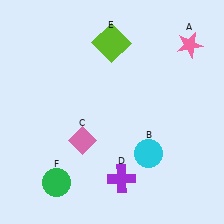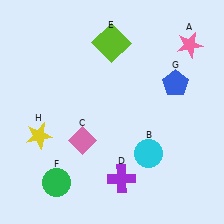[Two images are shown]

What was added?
A blue pentagon (G), a yellow star (H) were added in Image 2.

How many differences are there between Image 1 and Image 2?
There are 2 differences between the two images.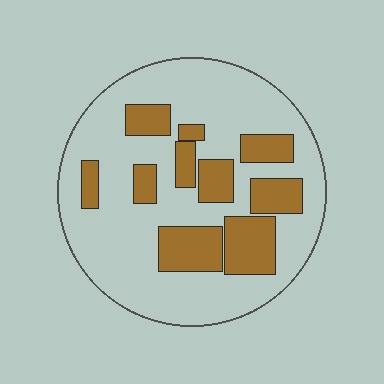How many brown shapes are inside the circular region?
10.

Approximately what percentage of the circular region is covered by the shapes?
Approximately 30%.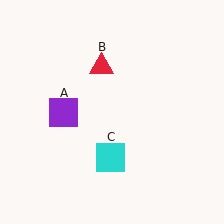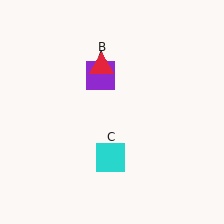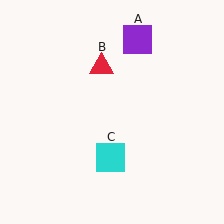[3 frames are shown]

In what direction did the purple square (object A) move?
The purple square (object A) moved up and to the right.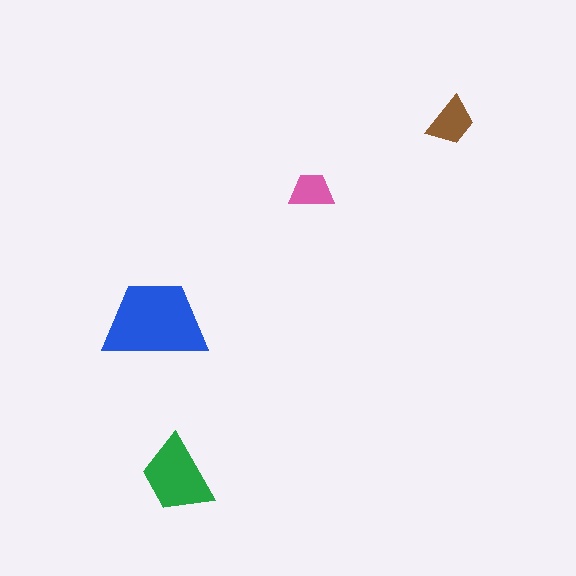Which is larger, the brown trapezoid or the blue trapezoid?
The blue one.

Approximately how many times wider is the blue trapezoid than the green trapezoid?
About 1.5 times wider.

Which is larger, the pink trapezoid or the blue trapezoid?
The blue one.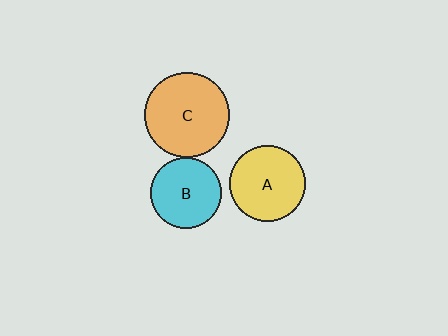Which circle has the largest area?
Circle C (orange).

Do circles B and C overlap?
Yes.